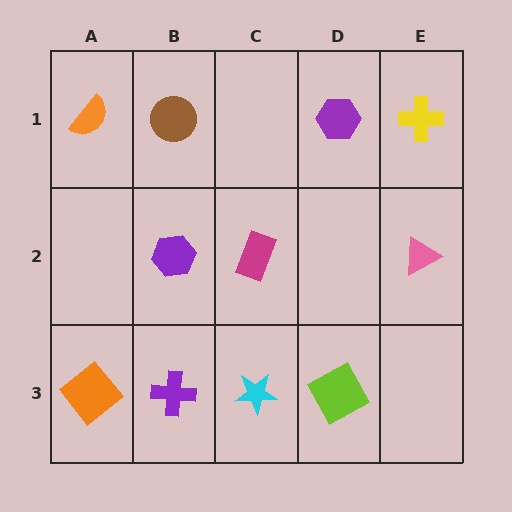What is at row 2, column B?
A purple hexagon.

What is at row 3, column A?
An orange diamond.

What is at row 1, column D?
A purple hexagon.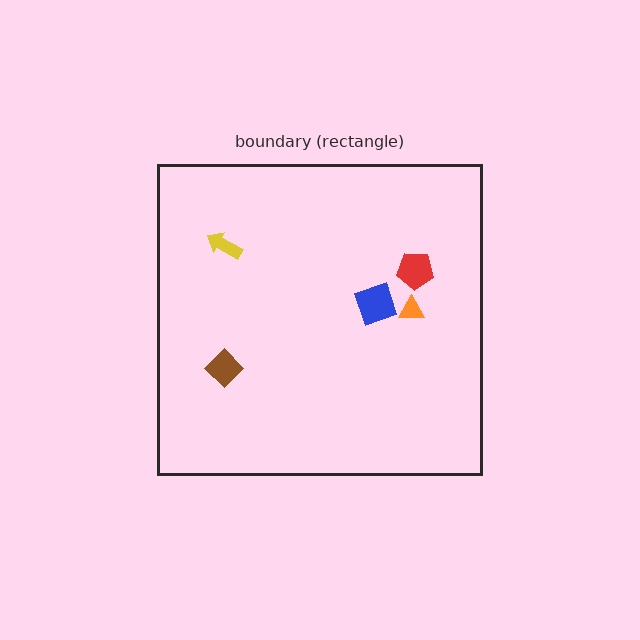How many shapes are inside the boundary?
5 inside, 0 outside.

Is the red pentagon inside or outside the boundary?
Inside.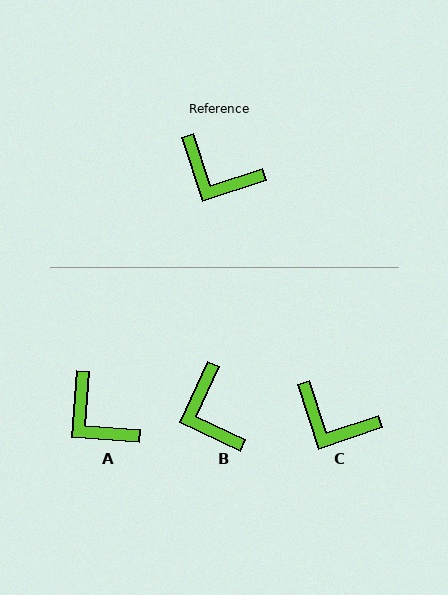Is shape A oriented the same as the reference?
No, it is off by about 23 degrees.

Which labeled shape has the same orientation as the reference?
C.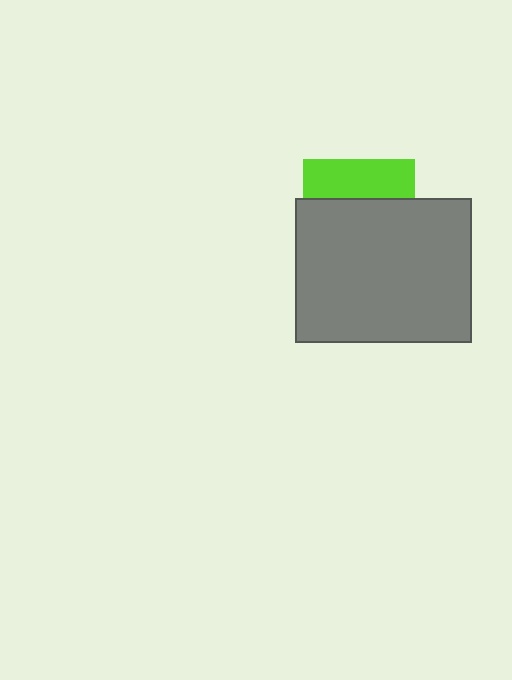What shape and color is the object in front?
The object in front is a gray rectangle.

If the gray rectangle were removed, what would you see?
You would see the complete lime square.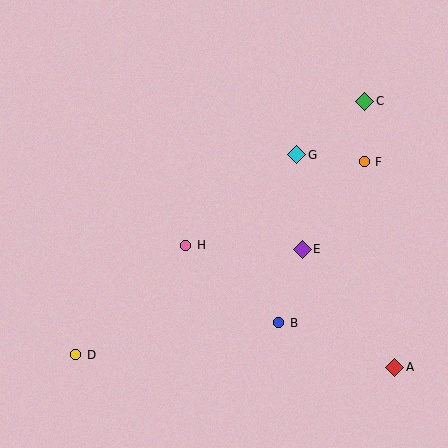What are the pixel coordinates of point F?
Point F is at (364, 162).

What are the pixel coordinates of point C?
Point C is at (365, 101).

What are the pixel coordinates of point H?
Point H is at (186, 245).